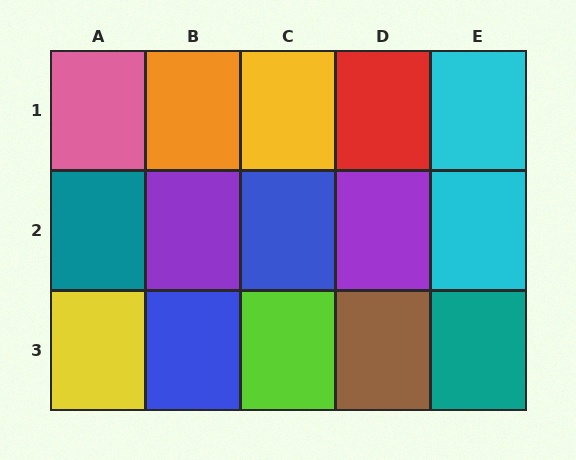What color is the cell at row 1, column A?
Pink.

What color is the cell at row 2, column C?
Blue.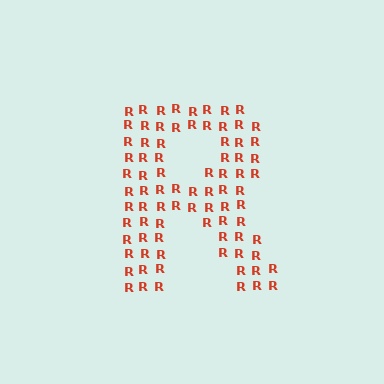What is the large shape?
The large shape is the letter R.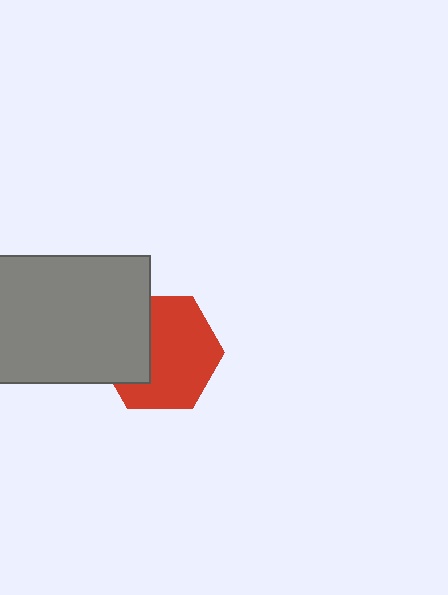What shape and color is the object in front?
The object in front is a gray rectangle.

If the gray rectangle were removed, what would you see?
You would see the complete red hexagon.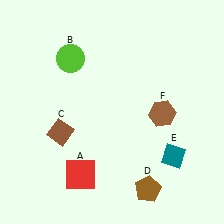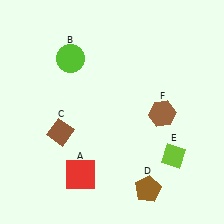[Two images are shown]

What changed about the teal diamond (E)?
In Image 1, E is teal. In Image 2, it changed to lime.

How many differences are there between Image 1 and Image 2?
There is 1 difference between the two images.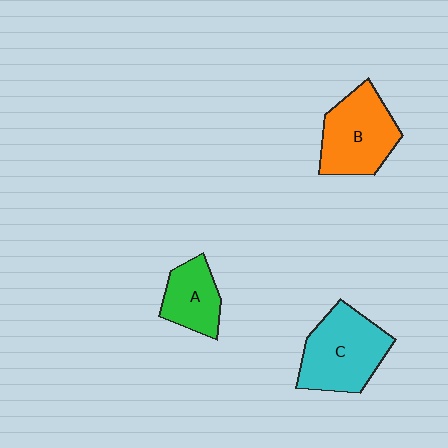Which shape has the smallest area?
Shape A (green).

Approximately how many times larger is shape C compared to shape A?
Approximately 1.7 times.